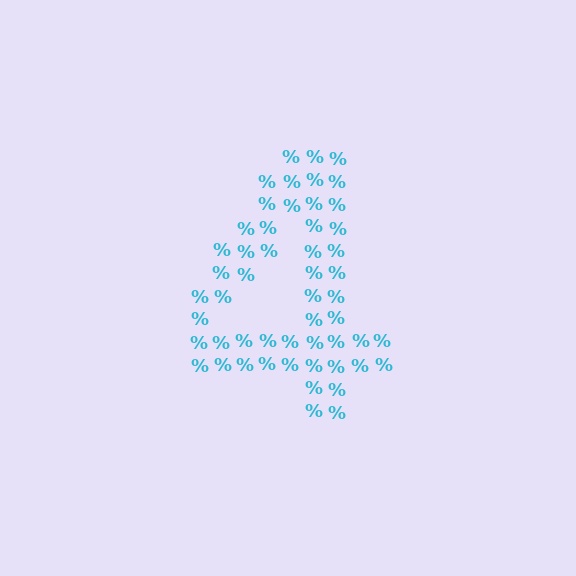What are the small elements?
The small elements are percent signs.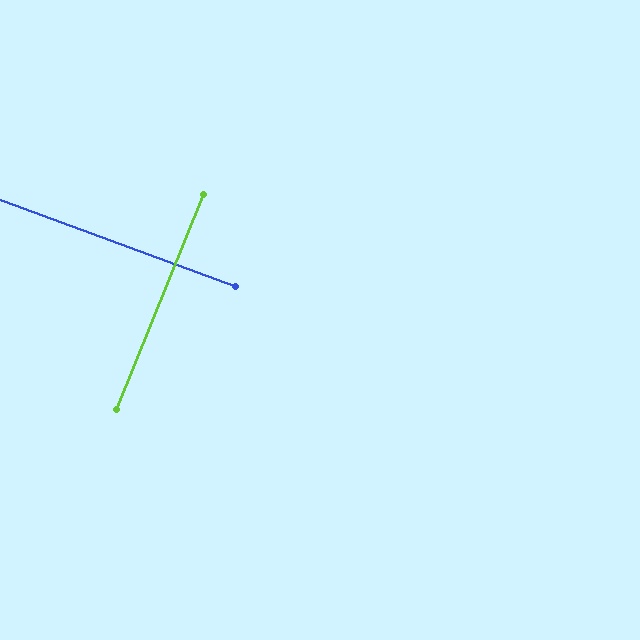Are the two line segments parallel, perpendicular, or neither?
Perpendicular — they meet at approximately 88°.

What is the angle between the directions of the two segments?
Approximately 88 degrees.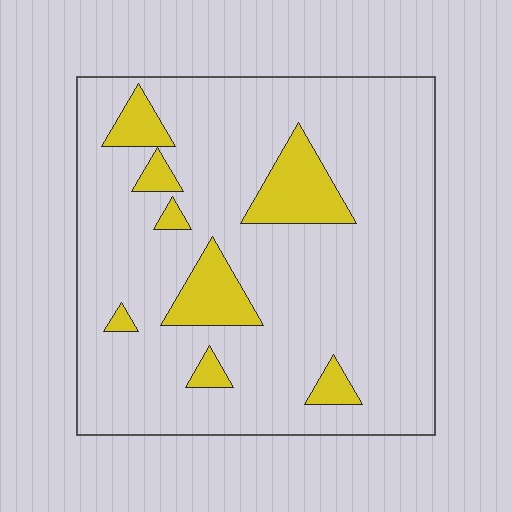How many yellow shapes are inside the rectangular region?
8.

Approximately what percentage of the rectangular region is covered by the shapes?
Approximately 15%.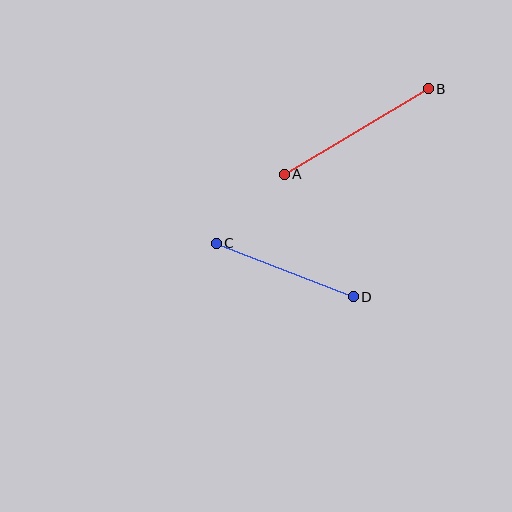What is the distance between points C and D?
The distance is approximately 147 pixels.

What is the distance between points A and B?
The distance is approximately 167 pixels.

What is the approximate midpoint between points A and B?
The midpoint is at approximately (356, 132) pixels.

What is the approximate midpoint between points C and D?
The midpoint is at approximately (285, 270) pixels.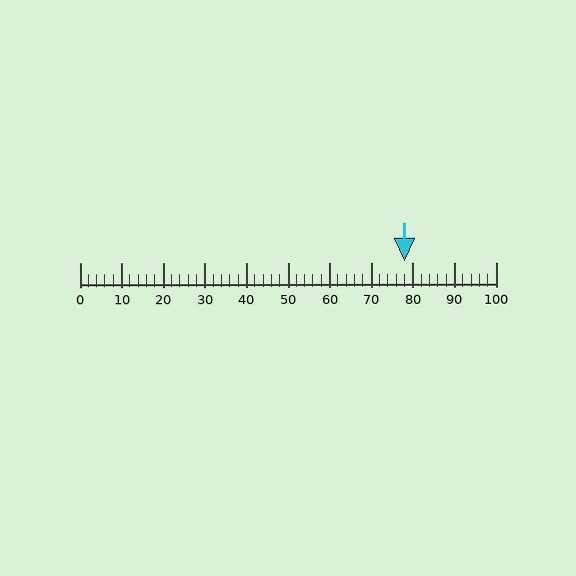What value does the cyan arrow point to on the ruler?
The cyan arrow points to approximately 78.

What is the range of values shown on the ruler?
The ruler shows values from 0 to 100.